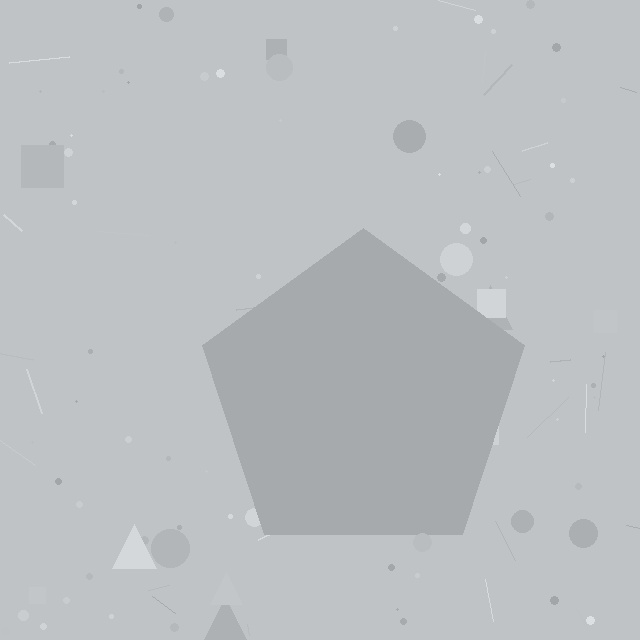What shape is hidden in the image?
A pentagon is hidden in the image.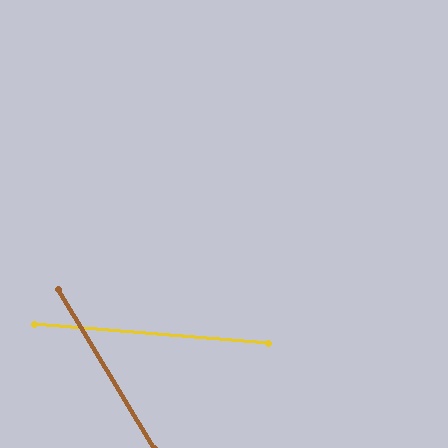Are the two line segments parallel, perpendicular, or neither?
Neither parallel nor perpendicular — they differ by about 54°.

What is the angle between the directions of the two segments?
Approximately 54 degrees.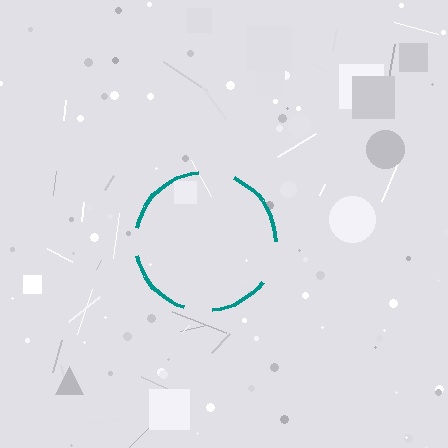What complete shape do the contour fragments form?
The contour fragments form a circle.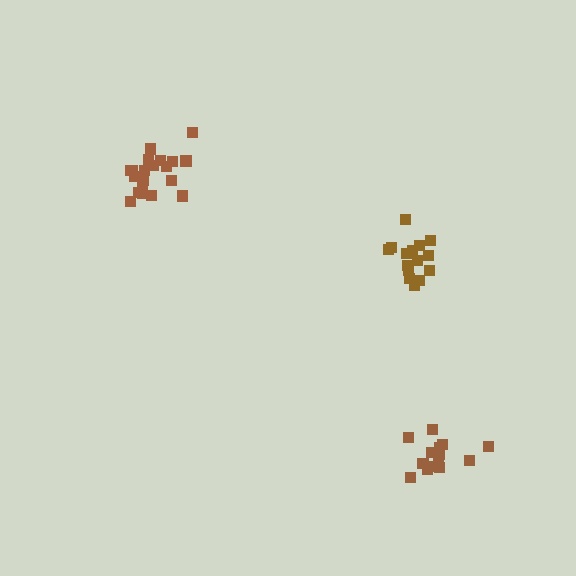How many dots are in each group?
Group 1: 16 dots, Group 2: 20 dots, Group 3: 14 dots (50 total).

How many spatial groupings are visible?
There are 3 spatial groupings.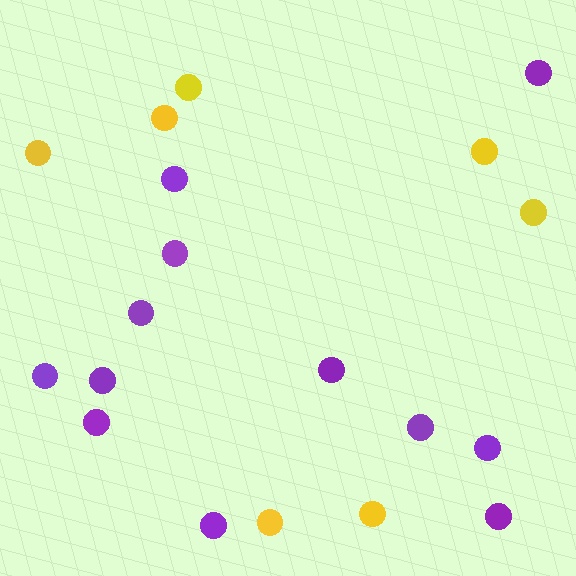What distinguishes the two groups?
There are 2 groups: one group of yellow circles (7) and one group of purple circles (12).